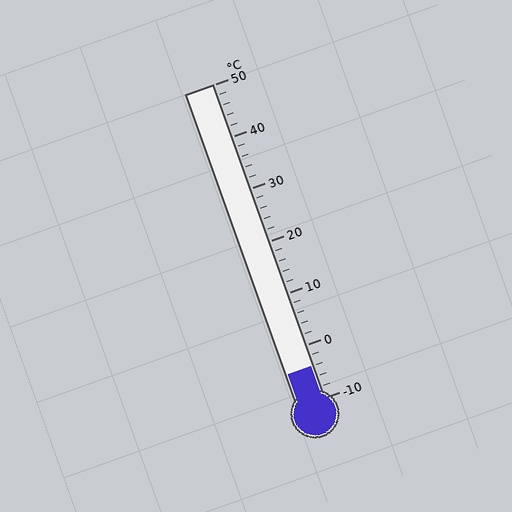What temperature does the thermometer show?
The thermometer shows approximately -4°C.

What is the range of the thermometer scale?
The thermometer scale ranges from -10°C to 50°C.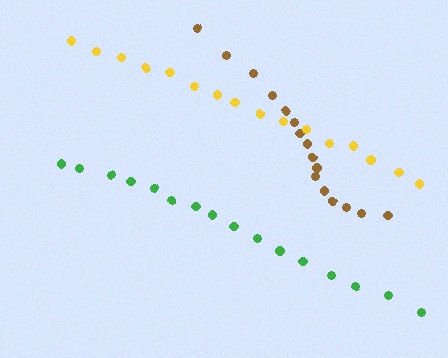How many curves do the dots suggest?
There are 3 distinct paths.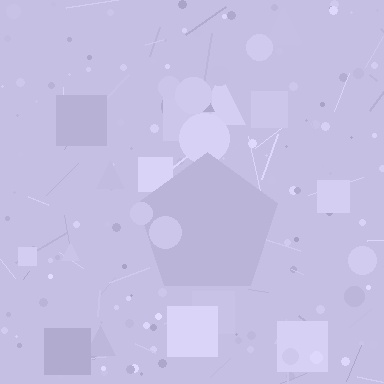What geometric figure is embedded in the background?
A pentagon is embedded in the background.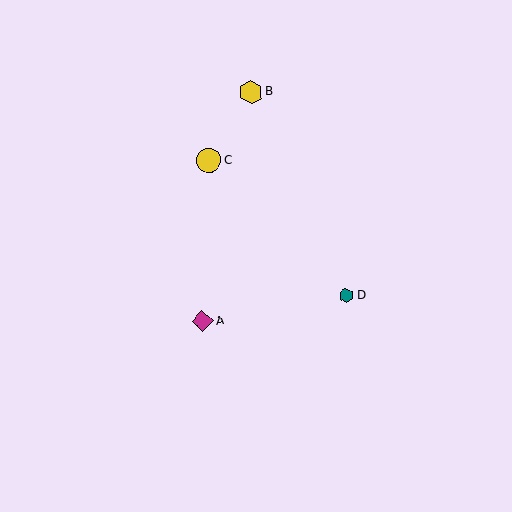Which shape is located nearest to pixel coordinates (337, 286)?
The teal hexagon (labeled D) at (347, 295) is nearest to that location.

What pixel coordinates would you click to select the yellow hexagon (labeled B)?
Click at (251, 92) to select the yellow hexagon B.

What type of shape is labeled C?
Shape C is a yellow circle.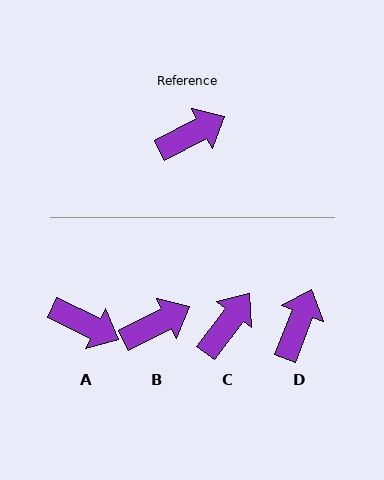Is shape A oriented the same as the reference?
No, it is off by about 53 degrees.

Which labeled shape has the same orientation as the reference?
B.